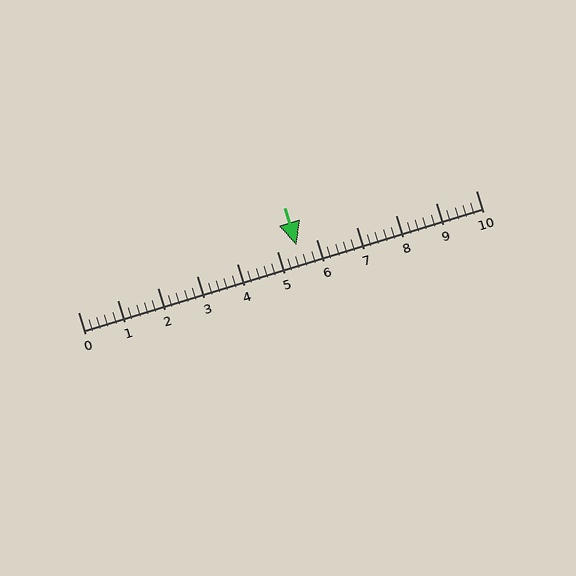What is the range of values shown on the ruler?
The ruler shows values from 0 to 10.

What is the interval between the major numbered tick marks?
The major tick marks are spaced 1 units apart.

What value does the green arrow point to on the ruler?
The green arrow points to approximately 5.5.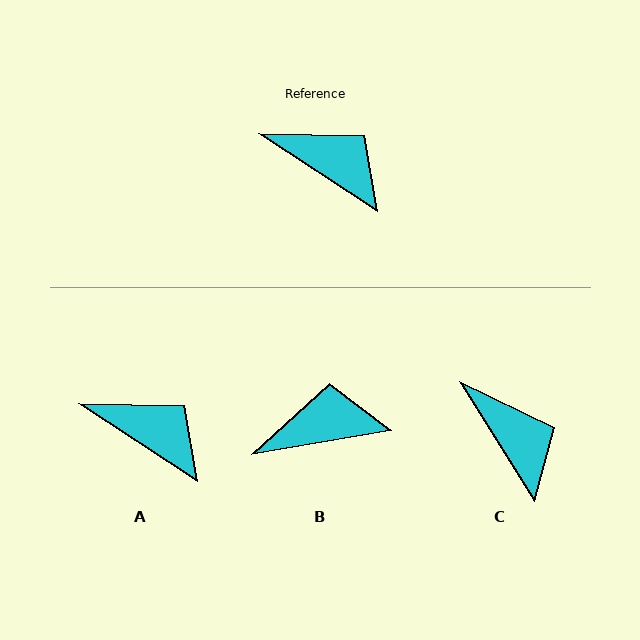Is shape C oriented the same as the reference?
No, it is off by about 25 degrees.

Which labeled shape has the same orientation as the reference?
A.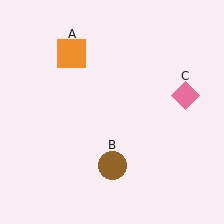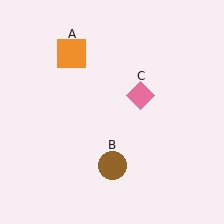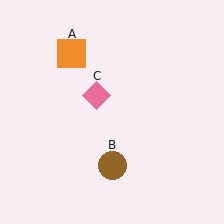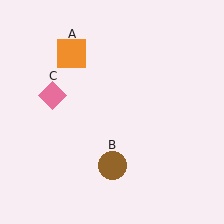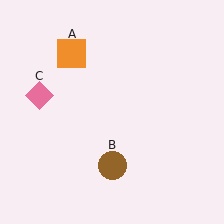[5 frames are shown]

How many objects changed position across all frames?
1 object changed position: pink diamond (object C).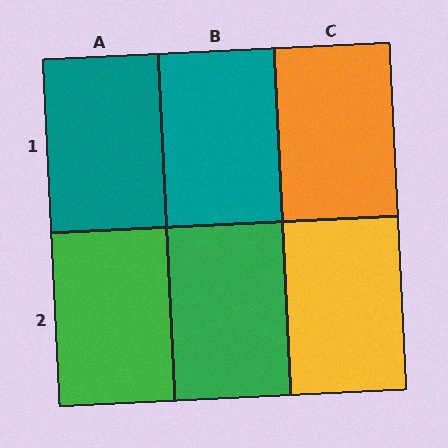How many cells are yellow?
1 cell is yellow.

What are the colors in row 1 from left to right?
Teal, teal, orange.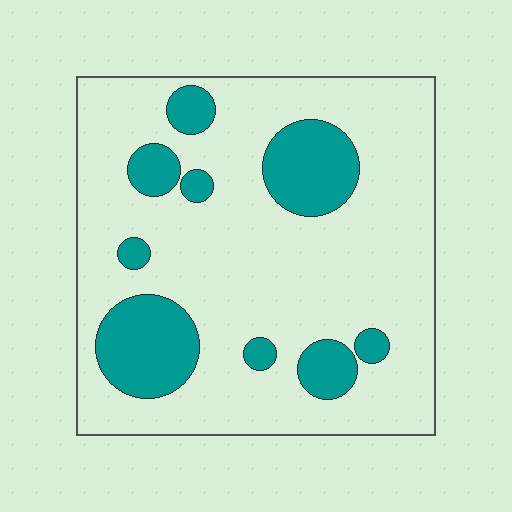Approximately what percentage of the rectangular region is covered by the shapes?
Approximately 20%.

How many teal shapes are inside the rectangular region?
9.